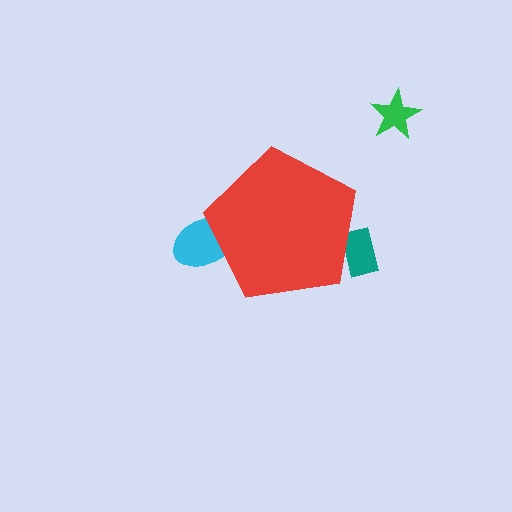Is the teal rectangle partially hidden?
Yes, the teal rectangle is partially hidden behind the red pentagon.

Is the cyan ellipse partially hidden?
Yes, the cyan ellipse is partially hidden behind the red pentagon.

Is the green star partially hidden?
No, the green star is fully visible.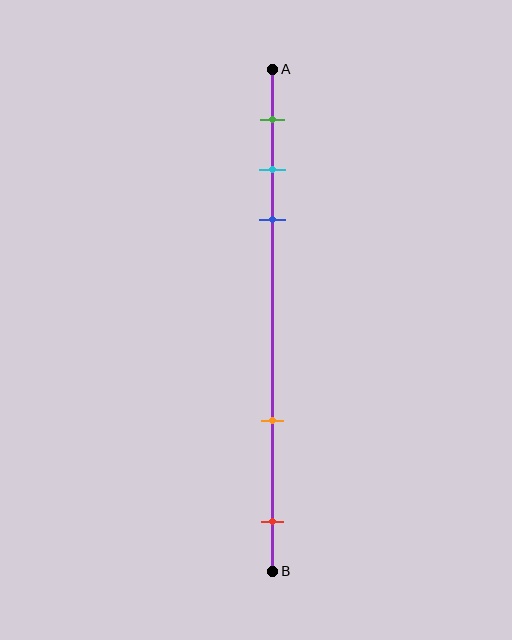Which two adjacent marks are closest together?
The cyan and blue marks are the closest adjacent pair.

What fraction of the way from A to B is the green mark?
The green mark is approximately 10% (0.1) of the way from A to B.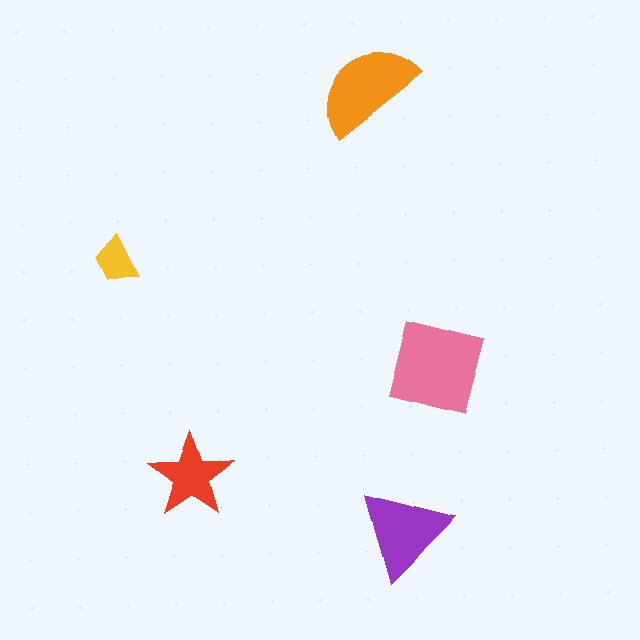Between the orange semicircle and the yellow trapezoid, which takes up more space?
The orange semicircle.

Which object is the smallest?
The yellow trapezoid.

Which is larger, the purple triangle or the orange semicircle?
The orange semicircle.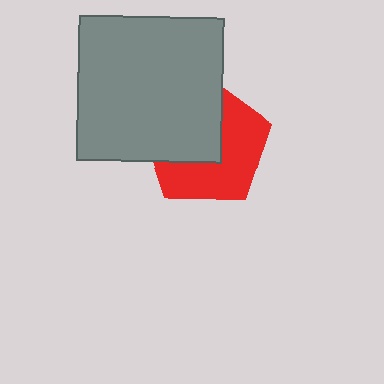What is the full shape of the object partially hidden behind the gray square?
The partially hidden object is a red pentagon.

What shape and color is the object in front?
The object in front is a gray square.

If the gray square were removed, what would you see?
You would see the complete red pentagon.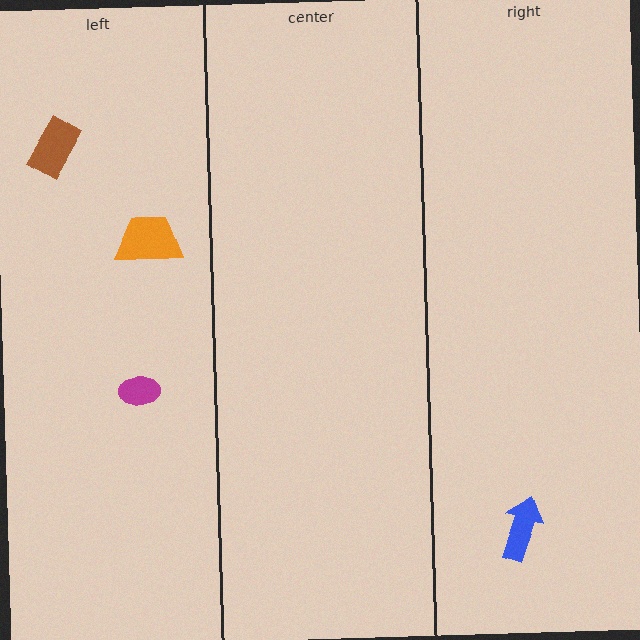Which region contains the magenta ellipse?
The left region.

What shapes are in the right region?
The blue arrow.